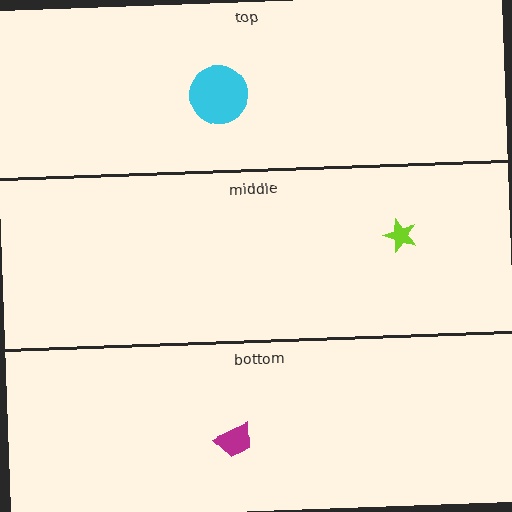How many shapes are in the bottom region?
1.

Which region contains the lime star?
The middle region.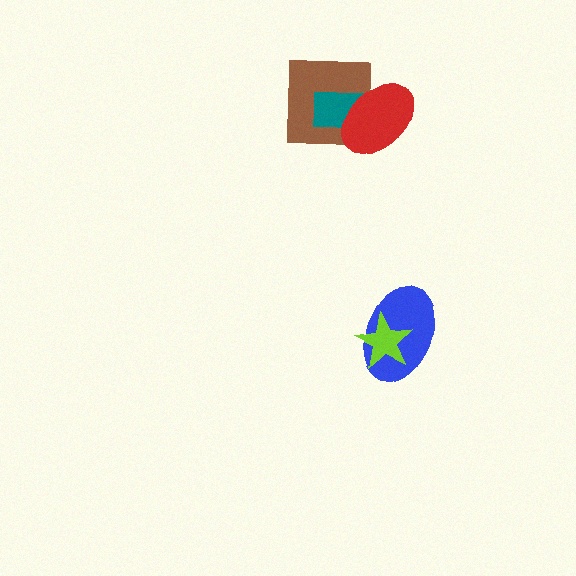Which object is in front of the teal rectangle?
The red ellipse is in front of the teal rectangle.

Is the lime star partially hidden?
No, no other shape covers it.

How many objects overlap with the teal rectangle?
2 objects overlap with the teal rectangle.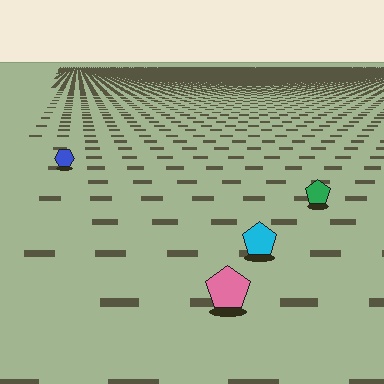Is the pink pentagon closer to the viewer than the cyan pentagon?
Yes. The pink pentagon is closer — you can tell from the texture gradient: the ground texture is coarser near it.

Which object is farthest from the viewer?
The blue hexagon is farthest from the viewer. It appears smaller and the ground texture around it is denser.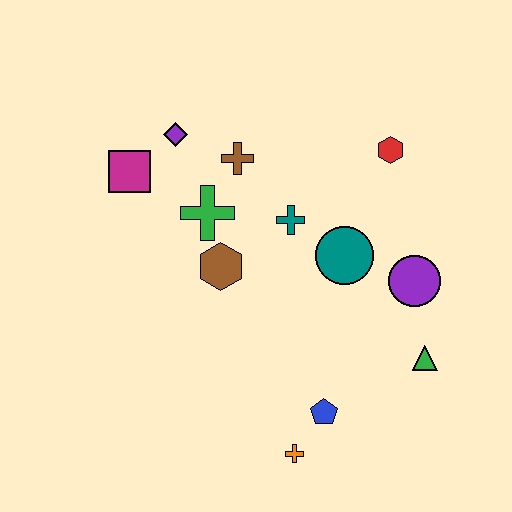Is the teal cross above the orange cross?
Yes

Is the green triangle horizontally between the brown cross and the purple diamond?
No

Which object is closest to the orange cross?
The blue pentagon is closest to the orange cross.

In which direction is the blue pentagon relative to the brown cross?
The blue pentagon is below the brown cross.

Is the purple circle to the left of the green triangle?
Yes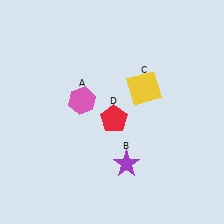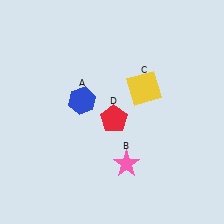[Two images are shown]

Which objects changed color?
A changed from pink to blue. B changed from purple to pink.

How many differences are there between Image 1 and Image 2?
There are 2 differences between the two images.